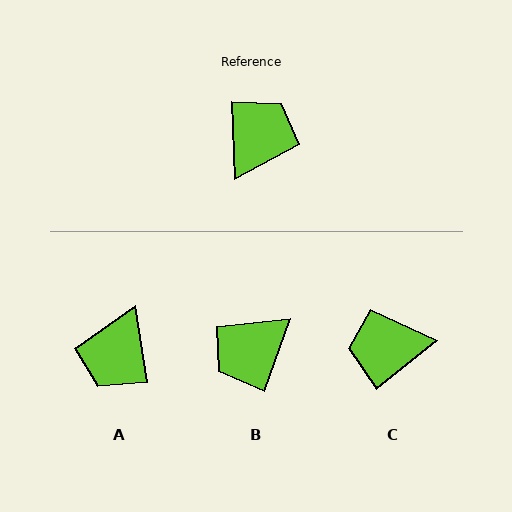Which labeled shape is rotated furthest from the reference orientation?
A, about 174 degrees away.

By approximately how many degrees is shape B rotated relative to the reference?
Approximately 158 degrees counter-clockwise.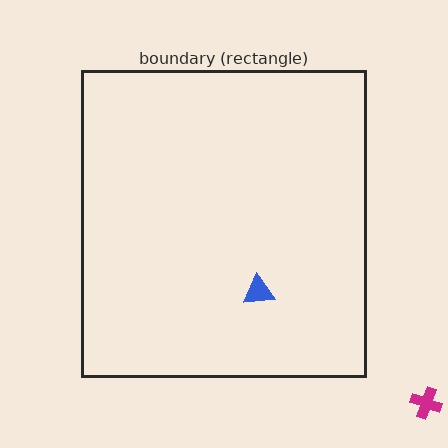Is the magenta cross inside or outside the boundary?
Outside.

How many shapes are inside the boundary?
1 inside, 1 outside.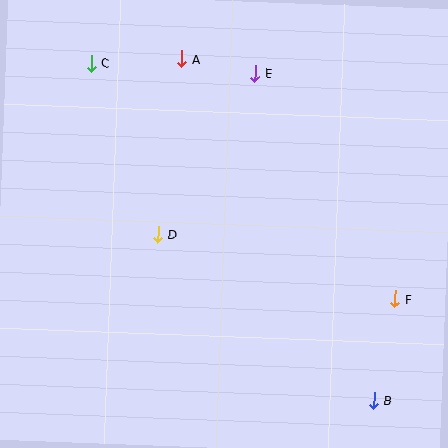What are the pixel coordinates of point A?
Point A is at (182, 59).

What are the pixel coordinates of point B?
Point B is at (374, 400).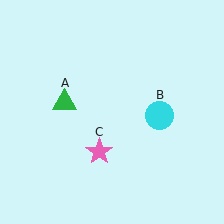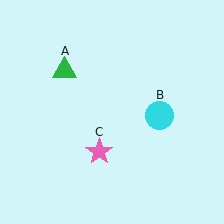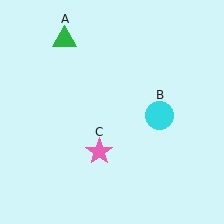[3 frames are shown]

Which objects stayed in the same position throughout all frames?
Cyan circle (object B) and pink star (object C) remained stationary.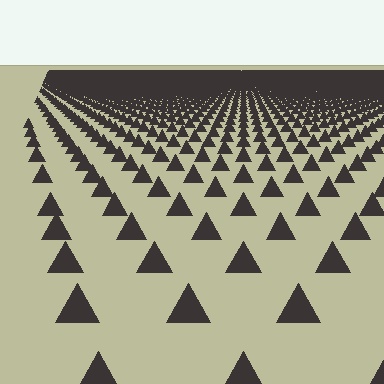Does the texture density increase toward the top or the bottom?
Density increases toward the top.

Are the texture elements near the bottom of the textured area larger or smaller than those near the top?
Larger. Near the bottom, elements are closer to the viewer and appear at a bigger on-screen size.